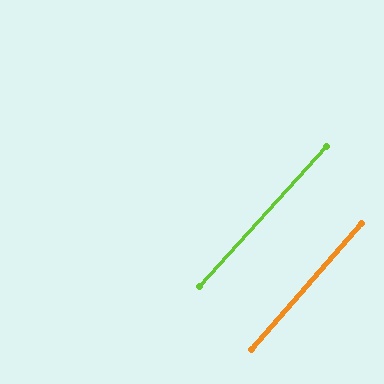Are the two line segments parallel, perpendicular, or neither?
Parallel — their directions differ by only 1.3°.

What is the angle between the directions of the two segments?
Approximately 1 degree.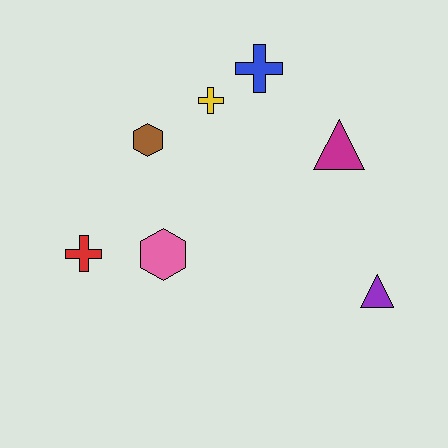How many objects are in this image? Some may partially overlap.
There are 7 objects.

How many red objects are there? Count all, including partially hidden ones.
There is 1 red object.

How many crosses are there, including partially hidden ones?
There are 3 crosses.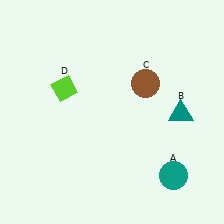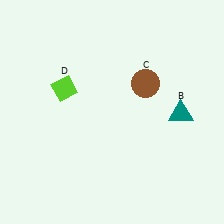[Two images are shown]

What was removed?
The teal circle (A) was removed in Image 2.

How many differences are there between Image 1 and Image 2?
There is 1 difference between the two images.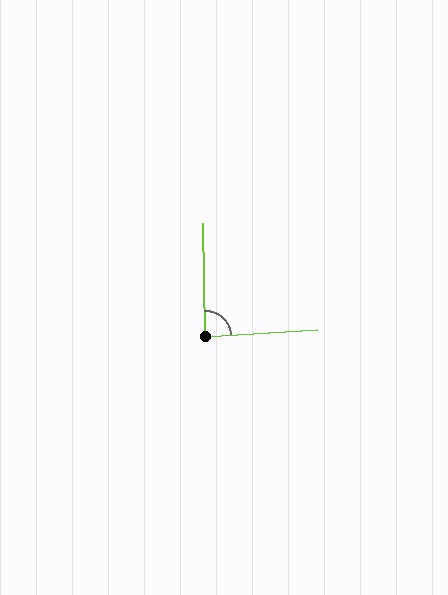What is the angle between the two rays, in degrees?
Approximately 88 degrees.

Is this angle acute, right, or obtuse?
It is approximately a right angle.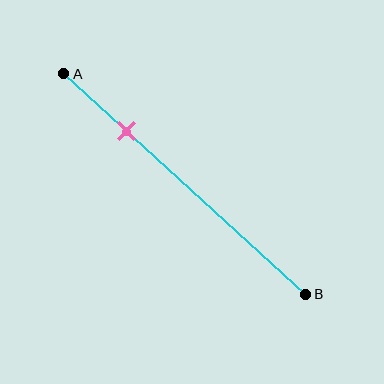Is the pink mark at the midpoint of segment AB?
No, the mark is at about 25% from A, not at the 50% midpoint.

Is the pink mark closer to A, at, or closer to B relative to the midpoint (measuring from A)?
The pink mark is closer to point A than the midpoint of segment AB.